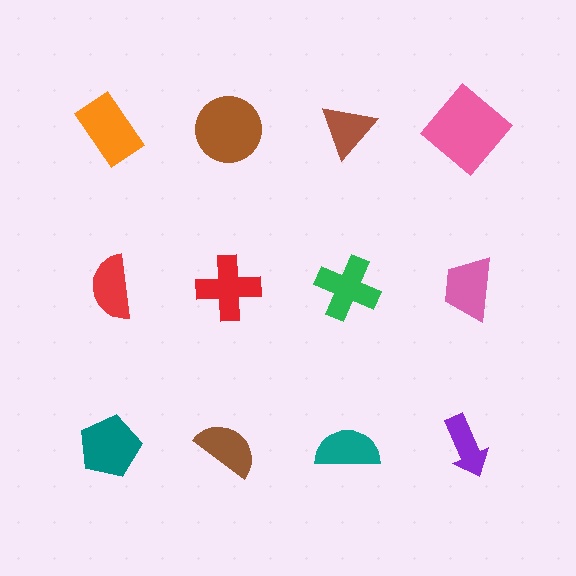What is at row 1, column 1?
An orange rectangle.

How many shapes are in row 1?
4 shapes.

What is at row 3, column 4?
A purple arrow.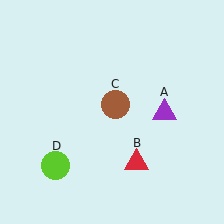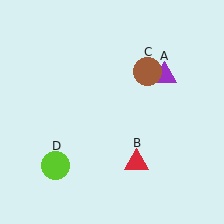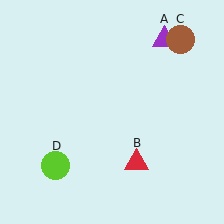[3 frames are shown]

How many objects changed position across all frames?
2 objects changed position: purple triangle (object A), brown circle (object C).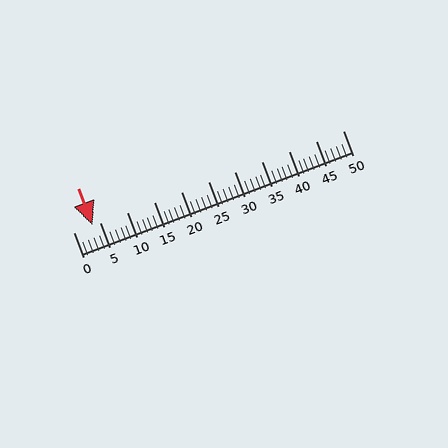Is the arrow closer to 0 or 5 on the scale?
The arrow is closer to 5.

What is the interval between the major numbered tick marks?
The major tick marks are spaced 5 units apart.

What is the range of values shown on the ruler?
The ruler shows values from 0 to 50.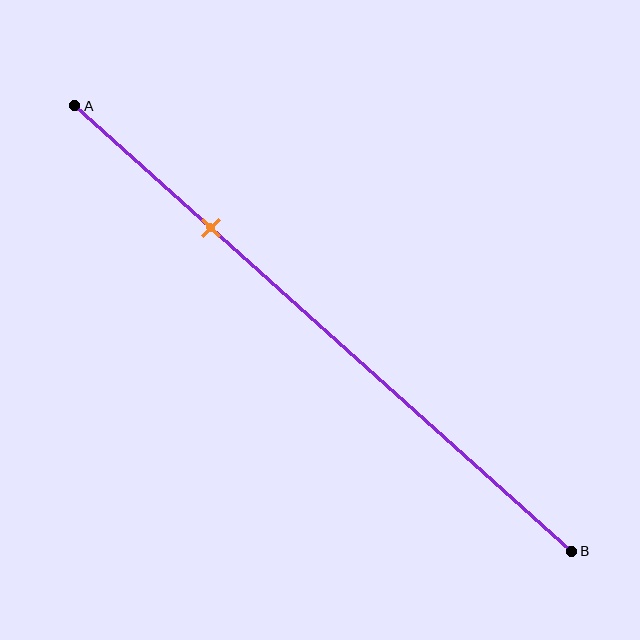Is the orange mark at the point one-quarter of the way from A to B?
Yes, the mark is approximately at the one-quarter point.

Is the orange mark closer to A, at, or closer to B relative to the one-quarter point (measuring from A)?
The orange mark is approximately at the one-quarter point of segment AB.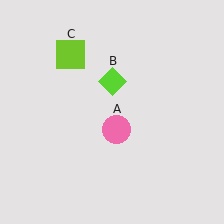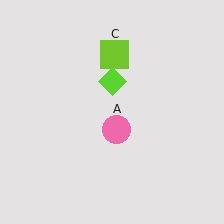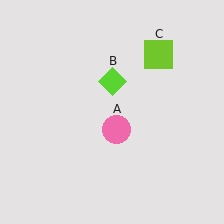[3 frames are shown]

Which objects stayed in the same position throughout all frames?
Pink circle (object A) and lime diamond (object B) remained stationary.